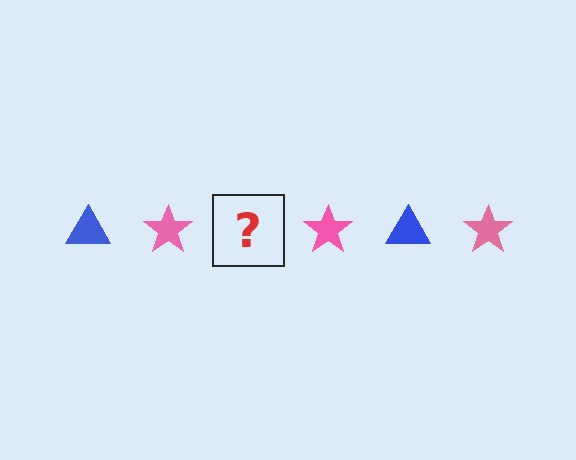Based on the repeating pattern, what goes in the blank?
The blank should be a blue triangle.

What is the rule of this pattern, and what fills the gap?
The rule is that the pattern alternates between blue triangle and pink star. The gap should be filled with a blue triangle.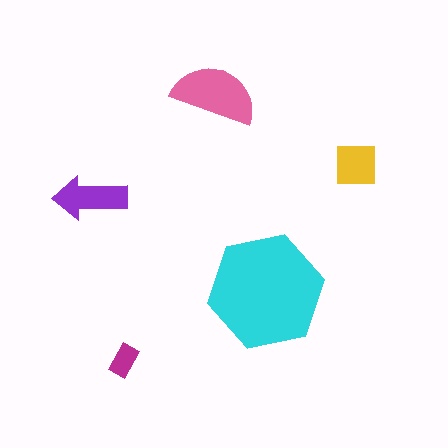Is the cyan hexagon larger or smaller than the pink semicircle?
Larger.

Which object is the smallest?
The magenta rectangle.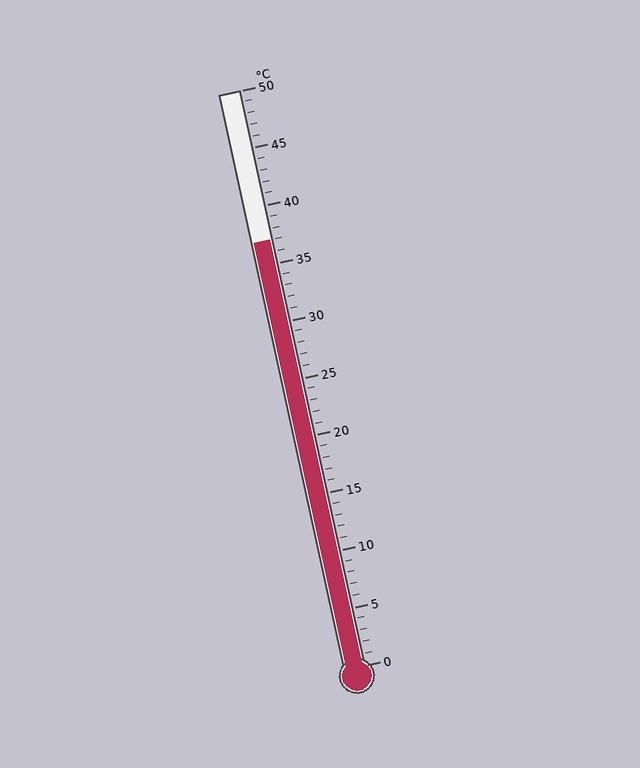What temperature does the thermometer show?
The thermometer shows approximately 37°C.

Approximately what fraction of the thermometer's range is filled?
The thermometer is filled to approximately 75% of its range.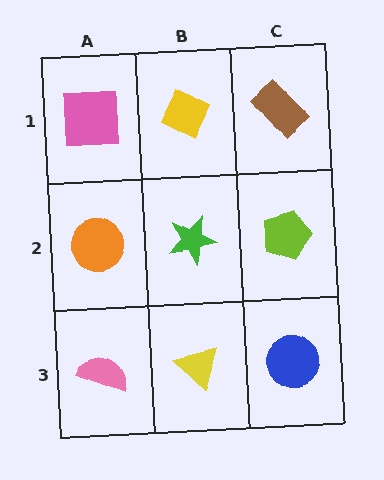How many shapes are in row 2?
3 shapes.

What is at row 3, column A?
A pink semicircle.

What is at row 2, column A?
An orange circle.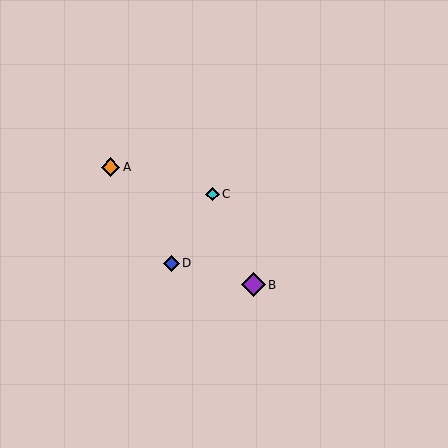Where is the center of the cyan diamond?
The center of the cyan diamond is at (212, 194).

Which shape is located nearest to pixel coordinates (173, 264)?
The blue diamond (labeled D) at (171, 263) is nearest to that location.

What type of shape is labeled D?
Shape D is a blue diamond.